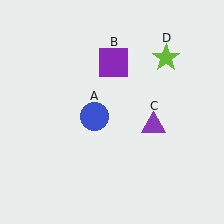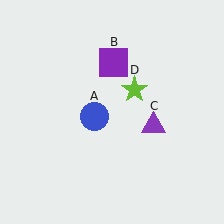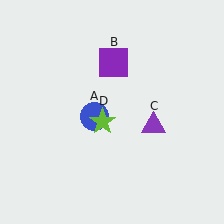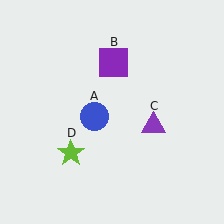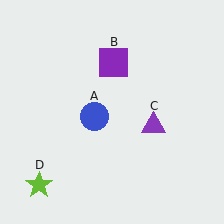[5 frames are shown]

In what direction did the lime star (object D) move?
The lime star (object D) moved down and to the left.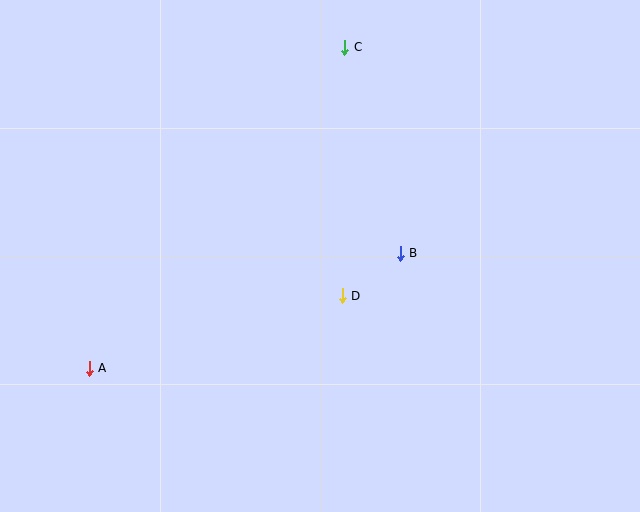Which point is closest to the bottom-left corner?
Point A is closest to the bottom-left corner.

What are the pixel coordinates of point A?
Point A is at (89, 368).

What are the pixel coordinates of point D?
Point D is at (342, 296).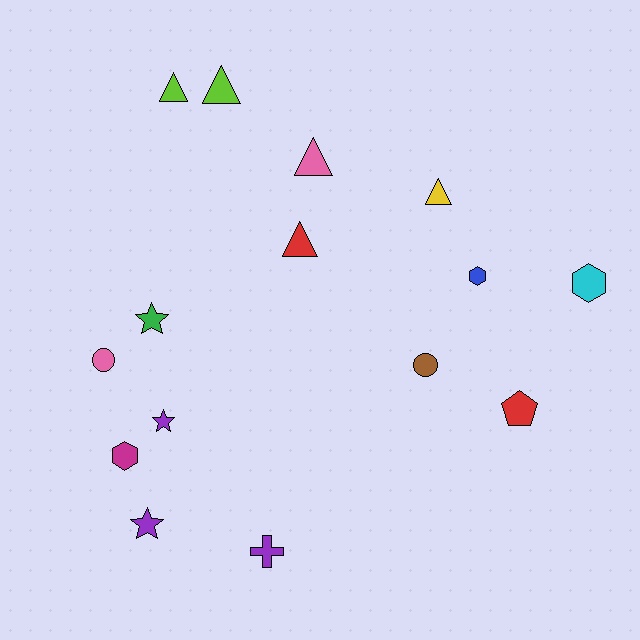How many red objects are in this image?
There are 2 red objects.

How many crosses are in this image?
There is 1 cross.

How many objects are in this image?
There are 15 objects.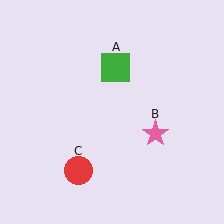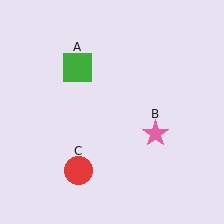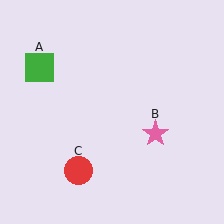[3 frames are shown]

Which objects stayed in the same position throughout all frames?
Pink star (object B) and red circle (object C) remained stationary.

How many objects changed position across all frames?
1 object changed position: green square (object A).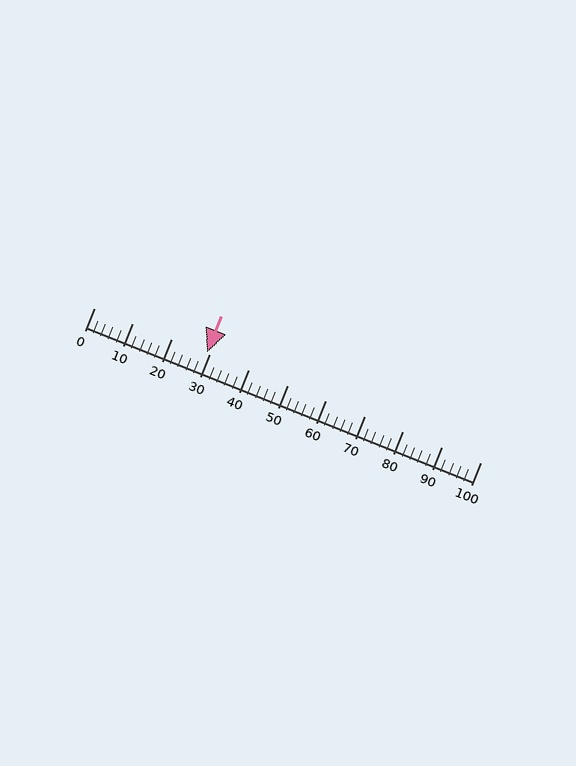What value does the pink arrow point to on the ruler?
The pink arrow points to approximately 29.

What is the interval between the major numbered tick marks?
The major tick marks are spaced 10 units apart.